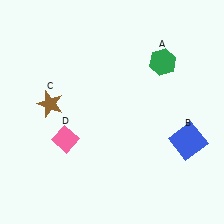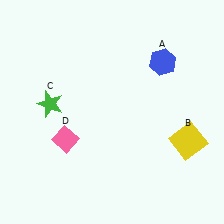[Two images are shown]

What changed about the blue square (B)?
In Image 1, B is blue. In Image 2, it changed to yellow.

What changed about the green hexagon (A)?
In Image 1, A is green. In Image 2, it changed to blue.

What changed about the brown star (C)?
In Image 1, C is brown. In Image 2, it changed to green.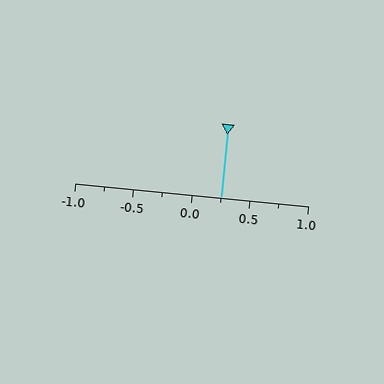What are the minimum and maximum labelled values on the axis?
The axis runs from -1.0 to 1.0.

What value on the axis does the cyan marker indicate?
The marker indicates approximately 0.25.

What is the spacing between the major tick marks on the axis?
The major ticks are spaced 0.5 apart.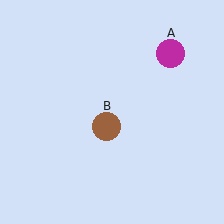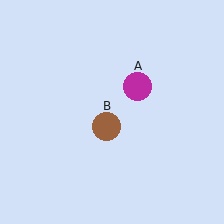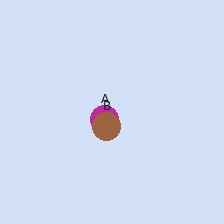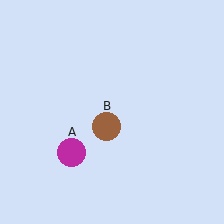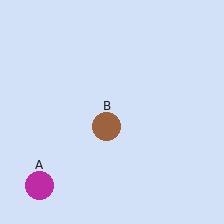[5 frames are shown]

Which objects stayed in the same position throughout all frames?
Brown circle (object B) remained stationary.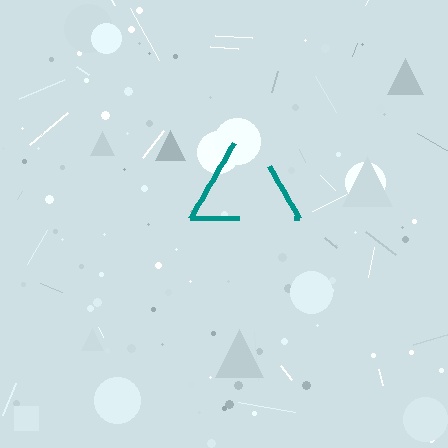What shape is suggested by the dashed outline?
The dashed outline suggests a triangle.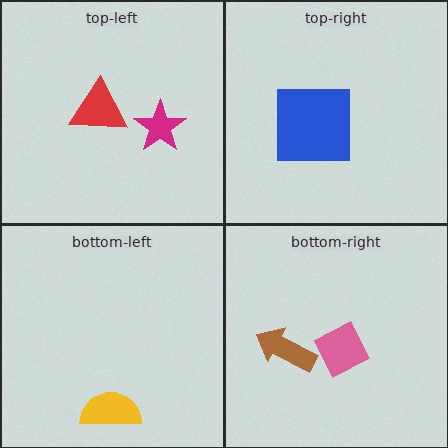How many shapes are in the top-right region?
1.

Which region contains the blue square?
The top-right region.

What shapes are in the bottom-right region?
The pink diamond, the brown arrow.